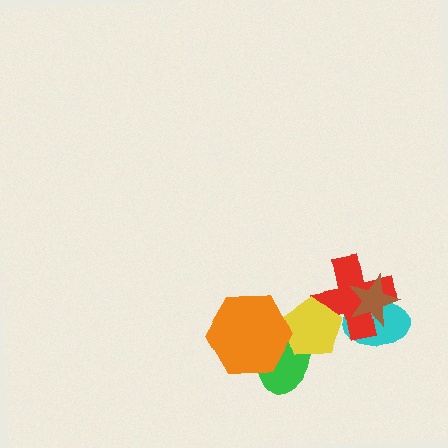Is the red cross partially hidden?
Yes, it is partially covered by another shape.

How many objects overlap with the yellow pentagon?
3 objects overlap with the yellow pentagon.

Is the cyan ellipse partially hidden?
Yes, it is partially covered by another shape.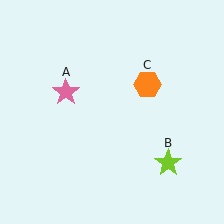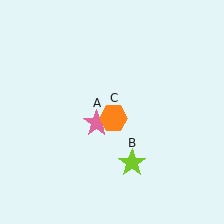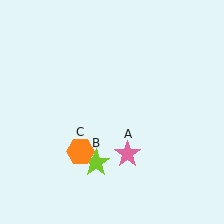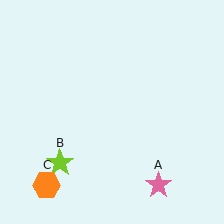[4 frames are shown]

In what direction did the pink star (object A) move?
The pink star (object A) moved down and to the right.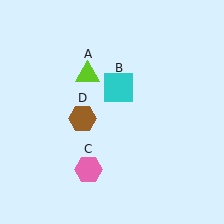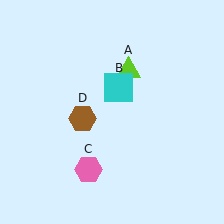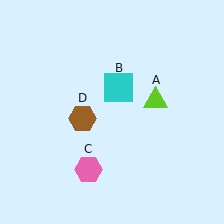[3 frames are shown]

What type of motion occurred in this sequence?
The lime triangle (object A) rotated clockwise around the center of the scene.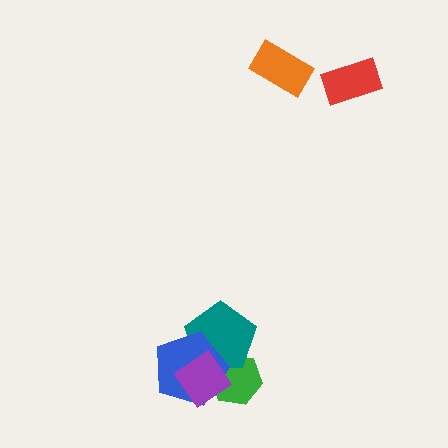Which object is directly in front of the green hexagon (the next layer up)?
The teal pentagon is directly in front of the green hexagon.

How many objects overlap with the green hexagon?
3 objects overlap with the green hexagon.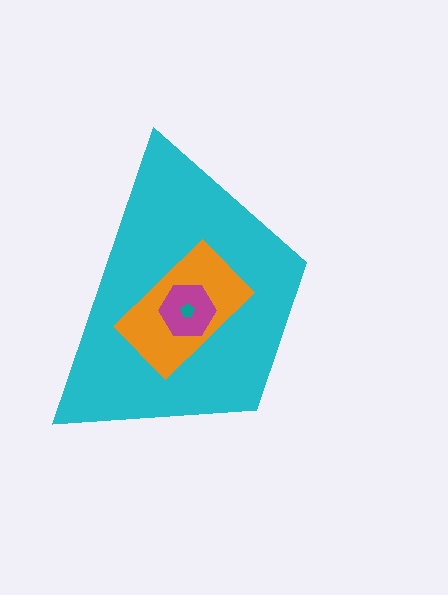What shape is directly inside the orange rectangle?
The magenta hexagon.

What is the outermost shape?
The cyan trapezoid.